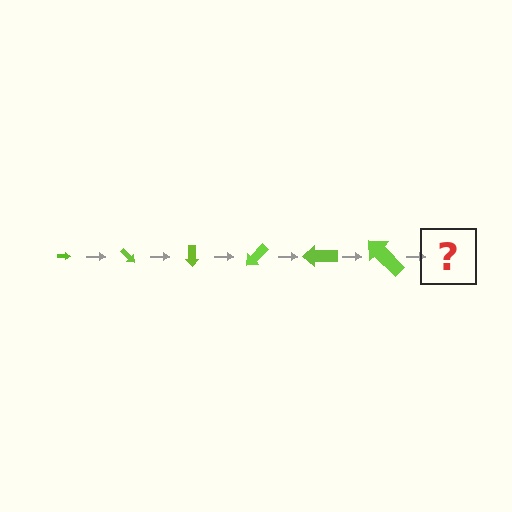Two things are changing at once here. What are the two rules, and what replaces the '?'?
The two rules are that the arrow grows larger each step and it rotates 45 degrees each step. The '?' should be an arrow, larger than the previous one and rotated 270 degrees from the start.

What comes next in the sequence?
The next element should be an arrow, larger than the previous one and rotated 270 degrees from the start.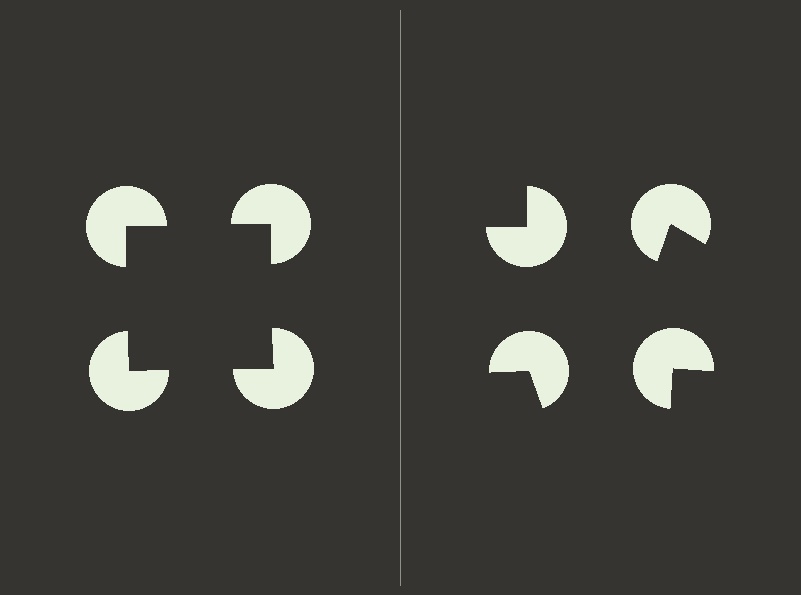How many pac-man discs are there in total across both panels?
8 — 4 on each side.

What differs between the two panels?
The pac-man discs are positioned identically on both sides; only the wedge orientations differ. On the left they align to a square; on the right they are misaligned.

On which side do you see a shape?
An illusory square appears on the left side. On the right side the wedge cuts are rotated, so no coherent shape forms.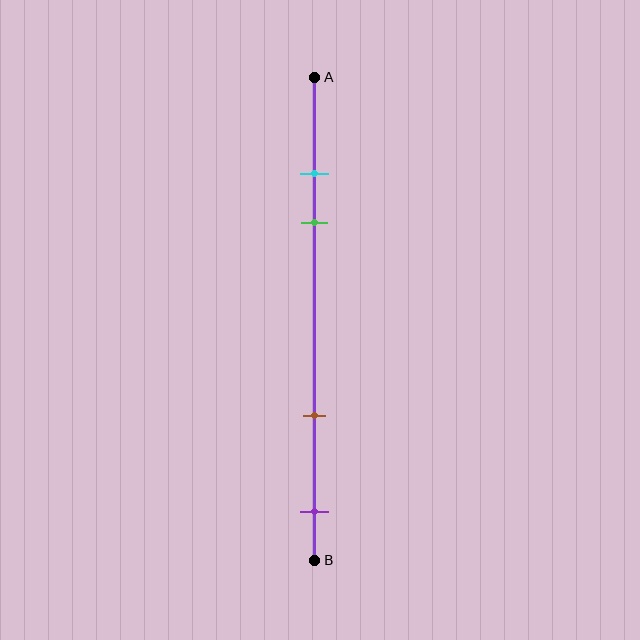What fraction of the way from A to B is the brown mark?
The brown mark is approximately 70% (0.7) of the way from A to B.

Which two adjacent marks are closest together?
The cyan and green marks are the closest adjacent pair.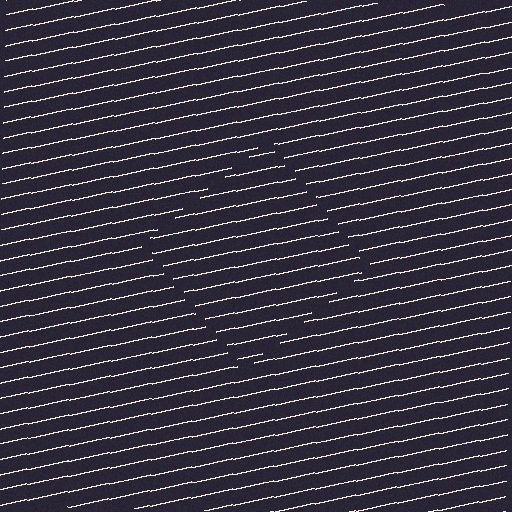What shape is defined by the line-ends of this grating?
An illusory square. The interior of the shape contains the same grating, shifted by half a period — the contour is defined by the phase discontinuity where line-ends from the inner and outer gratings abut.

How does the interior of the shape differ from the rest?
The interior of the shape contains the same grating, shifted by half a period — the contour is defined by the phase discontinuity where line-ends from the inner and outer gratings abut.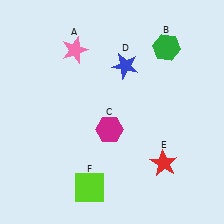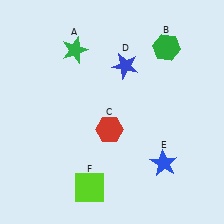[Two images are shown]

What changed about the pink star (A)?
In Image 1, A is pink. In Image 2, it changed to green.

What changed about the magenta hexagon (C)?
In Image 1, C is magenta. In Image 2, it changed to red.